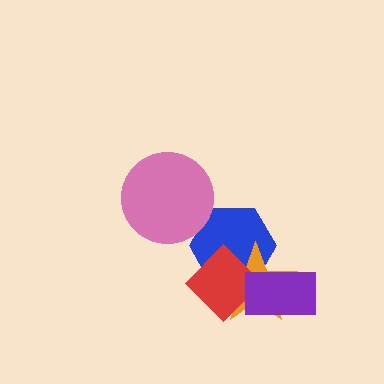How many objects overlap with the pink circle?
0 objects overlap with the pink circle.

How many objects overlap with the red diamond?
3 objects overlap with the red diamond.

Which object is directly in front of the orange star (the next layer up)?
The red diamond is directly in front of the orange star.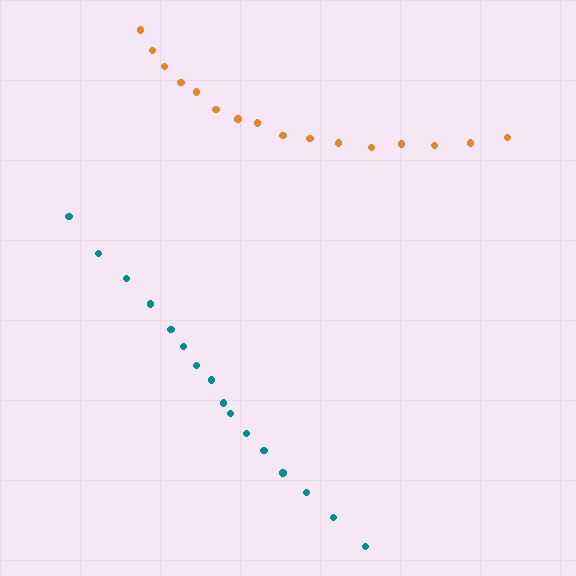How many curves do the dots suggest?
There are 2 distinct paths.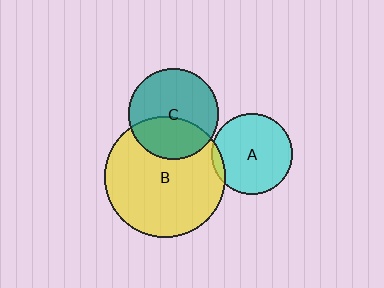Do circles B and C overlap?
Yes.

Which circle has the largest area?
Circle B (yellow).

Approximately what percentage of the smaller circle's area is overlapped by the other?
Approximately 40%.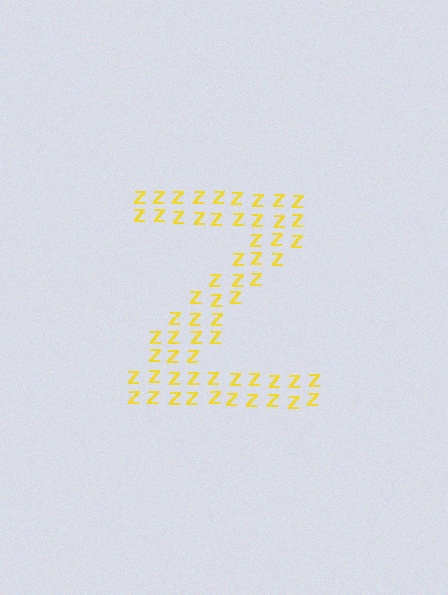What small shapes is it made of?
It is made of small letter Z's.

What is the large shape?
The large shape is the letter Z.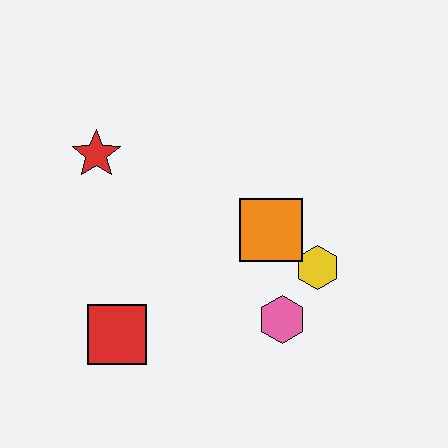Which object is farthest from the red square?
The yellow hexagon is farthest from the red square.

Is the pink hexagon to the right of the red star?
Yes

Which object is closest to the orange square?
The yellow hexagon is closest to the orange square.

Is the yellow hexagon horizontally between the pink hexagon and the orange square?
No